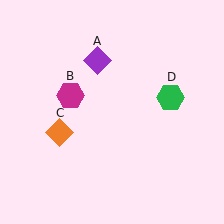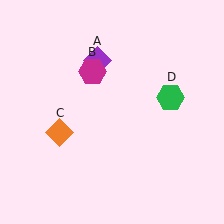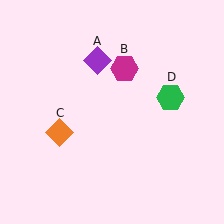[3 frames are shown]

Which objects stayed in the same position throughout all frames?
Purple diamond (object A) and orange diamond (object C) and green hexagon (object D) remained stationary.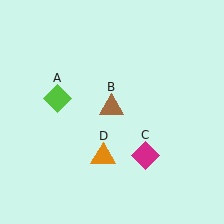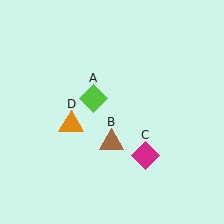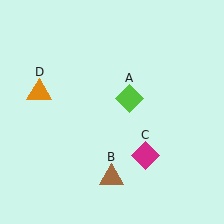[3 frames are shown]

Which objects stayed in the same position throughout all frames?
Magenta diamond (object C) remained stationary.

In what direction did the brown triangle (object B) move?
The brown triangle (object B) moved down.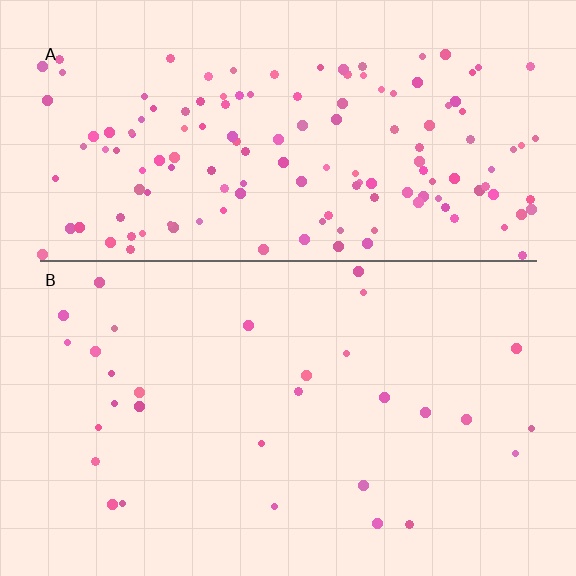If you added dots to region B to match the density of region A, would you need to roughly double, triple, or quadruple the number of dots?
Approximately quadruple.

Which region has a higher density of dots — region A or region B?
A (the top).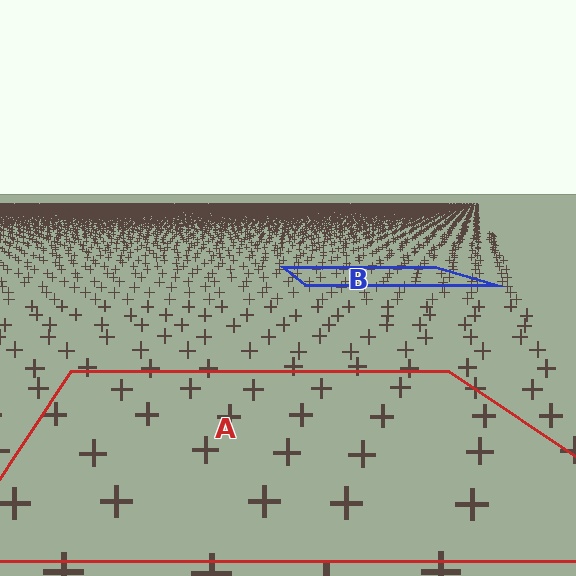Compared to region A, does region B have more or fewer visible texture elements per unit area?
Region B has more texture elements per unit area — they are packed more densely because it is farther away.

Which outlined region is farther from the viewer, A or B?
Region B is farther from the viewer — the texture elements inside it appear smaller and more densely packed.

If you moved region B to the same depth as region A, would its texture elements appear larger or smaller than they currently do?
They would appear larger. At a closer depth, the same texture elements are projected at a bigger on-screen size.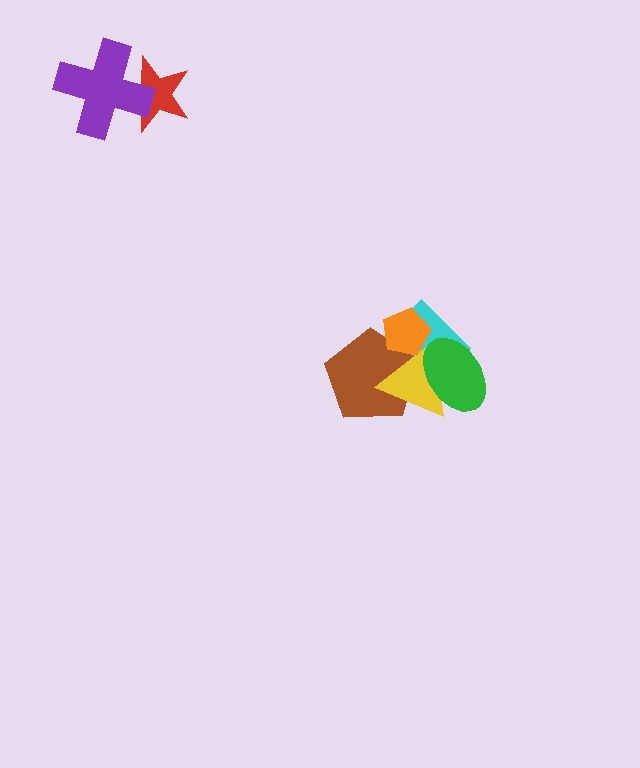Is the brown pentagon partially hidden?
Yes, it is partially covered by another shape.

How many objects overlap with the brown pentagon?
3 objects overlap with the brown pentagon.